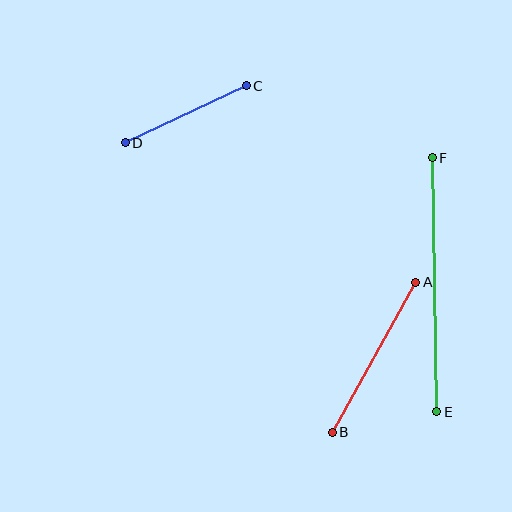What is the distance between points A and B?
The distance is approximately 172 pixels.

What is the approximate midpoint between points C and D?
The midpoint is at approximately (186, 114) pixels.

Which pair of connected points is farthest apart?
Points E and F are farthest apart.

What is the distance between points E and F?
The distance is approximately 254 pixels.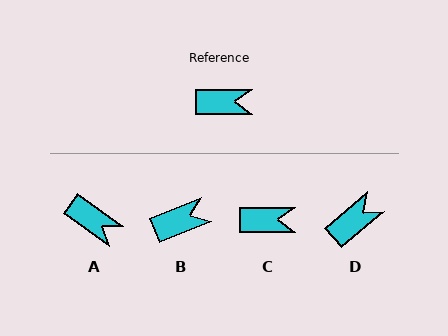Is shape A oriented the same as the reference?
No, it is off by about 36 degrees.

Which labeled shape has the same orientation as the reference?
C.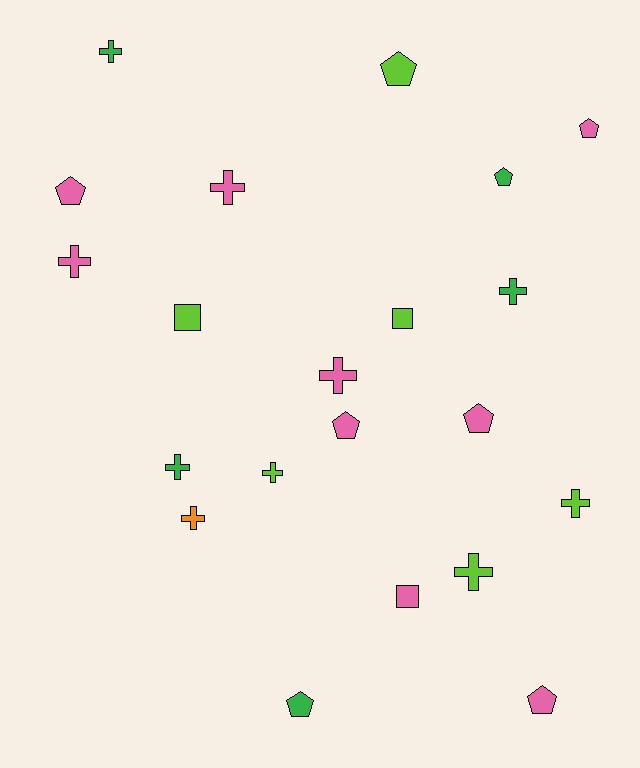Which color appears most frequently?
Pink, with 9 objects.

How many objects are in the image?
There are 21 objects.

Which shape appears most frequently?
Cross, with 10 objects.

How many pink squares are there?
There is 1 pink square.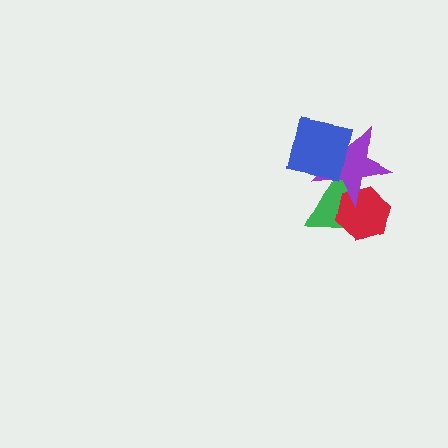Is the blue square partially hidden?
No, no other shape covers it.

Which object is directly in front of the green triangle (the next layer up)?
The red hexagon is directly in front of the green triangle.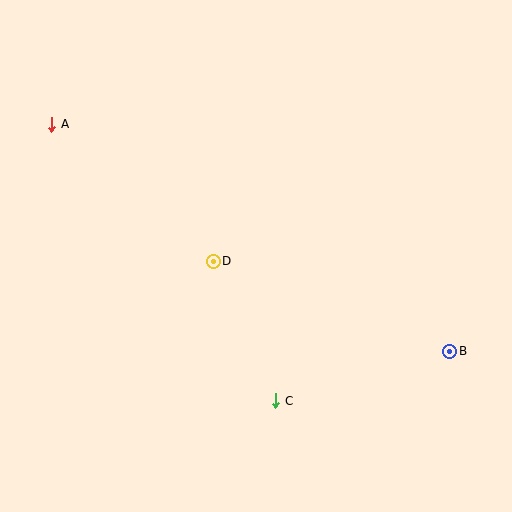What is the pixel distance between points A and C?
The distance between A and C is 356 pixels.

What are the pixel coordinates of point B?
Point B is at (450, 351).